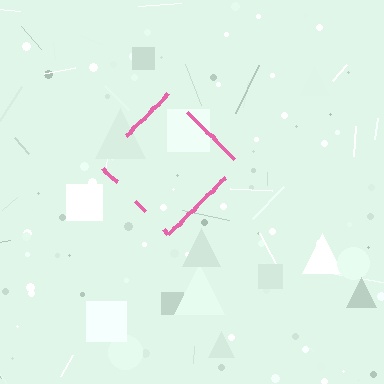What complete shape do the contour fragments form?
The contour fragments form a diamond.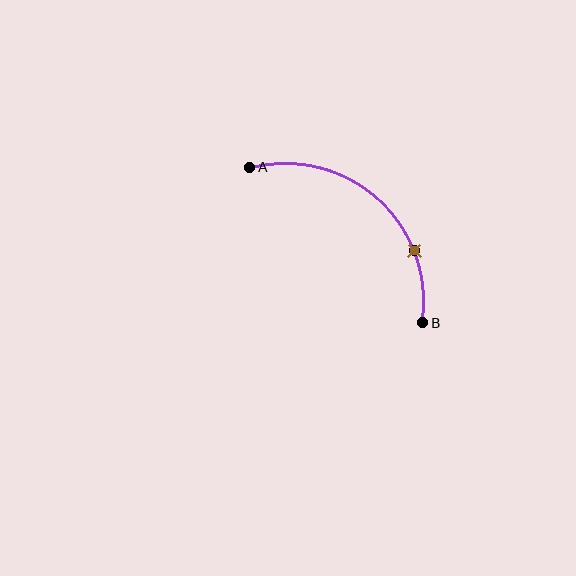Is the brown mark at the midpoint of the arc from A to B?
No. The brown mark lies on the arc but is closer to endpoint B. The arc midpoint would be at the point on the curve equidistant along the arc from both A and B.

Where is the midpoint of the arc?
The arc midpoint is the point on the curve farthest from the straight line joining A and B. It sits above and to the right of that line.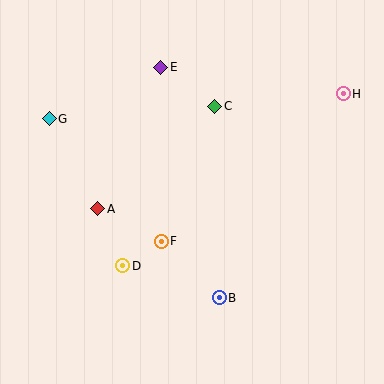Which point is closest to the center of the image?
Point F at (161, 241) is closest to the center.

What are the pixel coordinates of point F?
Point F is at (161, 241).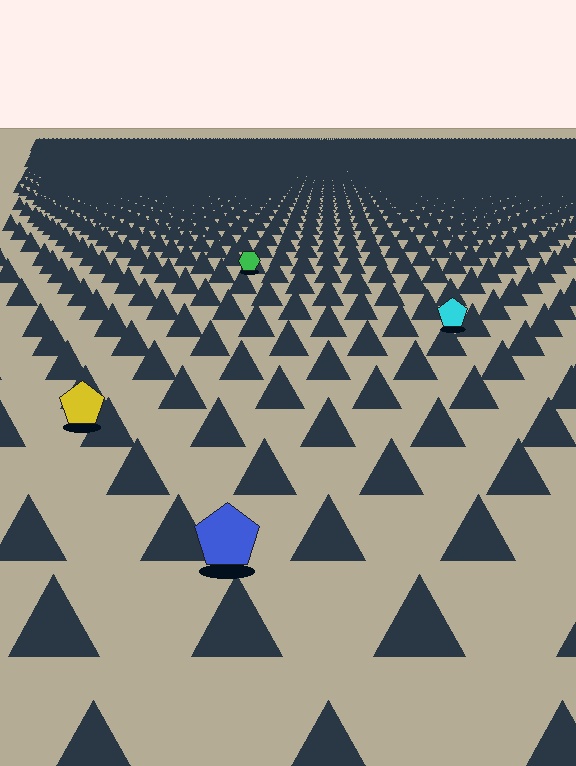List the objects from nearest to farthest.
From nearest to farthest: the blue pentagon, the yellow pentagon, the cyan pentagon, the green hexagon.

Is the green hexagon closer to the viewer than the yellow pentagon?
No. The yellow pentagon is closer — you can tell from the texture gradient: the ground texture is coarser near it.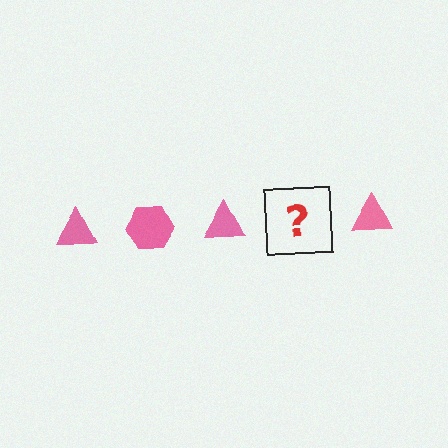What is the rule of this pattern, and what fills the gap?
The rule is that the pattern cycles through triangle, hexagon shapes in pink. The gap should be filled with a pink hexagon.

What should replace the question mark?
The question mark should be replaced with a pink hexagon.